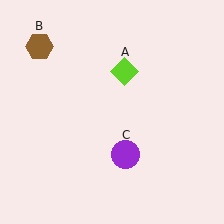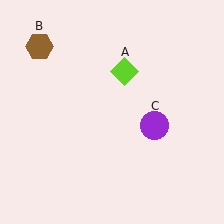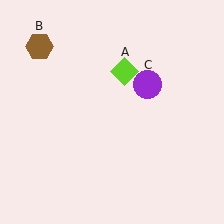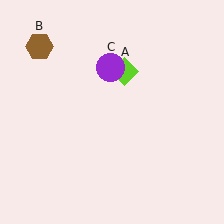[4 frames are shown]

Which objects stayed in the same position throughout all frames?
Lime diamond (object A) and brown hexagon (object B) remained stationary.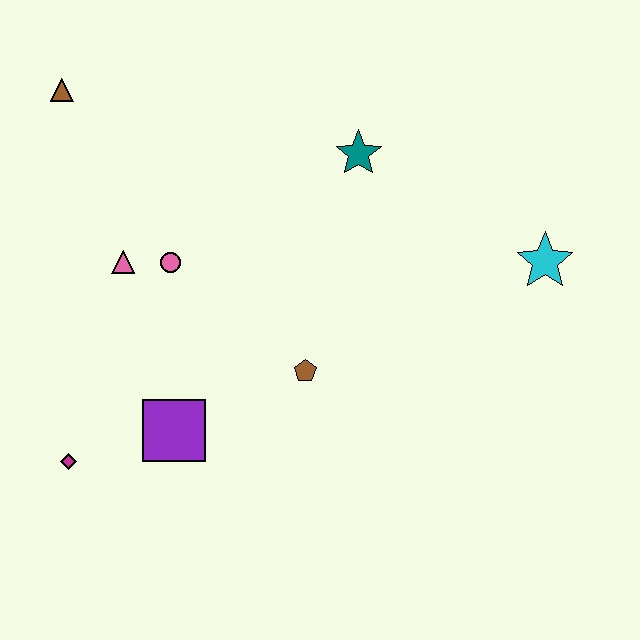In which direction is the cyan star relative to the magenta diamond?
The cyan star is to the right of the magenta diamond.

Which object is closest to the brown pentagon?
The purple square is closest to the brown pentagon.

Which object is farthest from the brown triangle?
The cyan star is farthest from the brown triangle.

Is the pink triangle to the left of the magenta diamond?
No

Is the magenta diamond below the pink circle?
Yes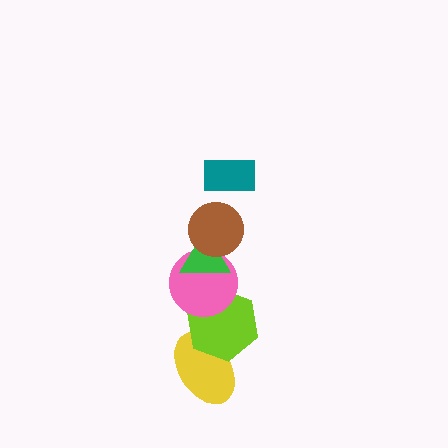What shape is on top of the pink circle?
The green triangle is on top of the pink circle.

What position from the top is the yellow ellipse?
The yellow ellipse is 6th from the top.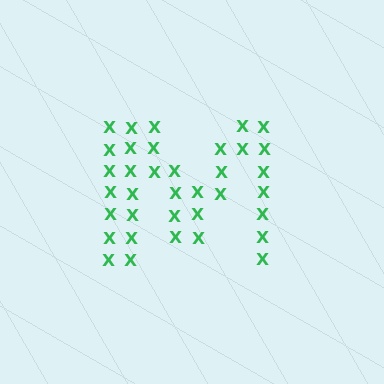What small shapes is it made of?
It is made of small letter X's.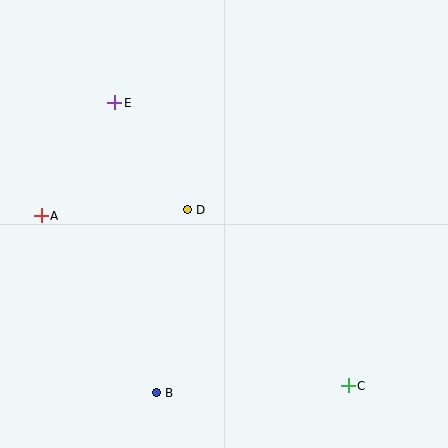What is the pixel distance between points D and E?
The distance between D and E is 129 pixels.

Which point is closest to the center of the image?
Point D at (187, 210) is closest to the center.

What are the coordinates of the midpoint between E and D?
The midpoint between E and D is at (151, 156).